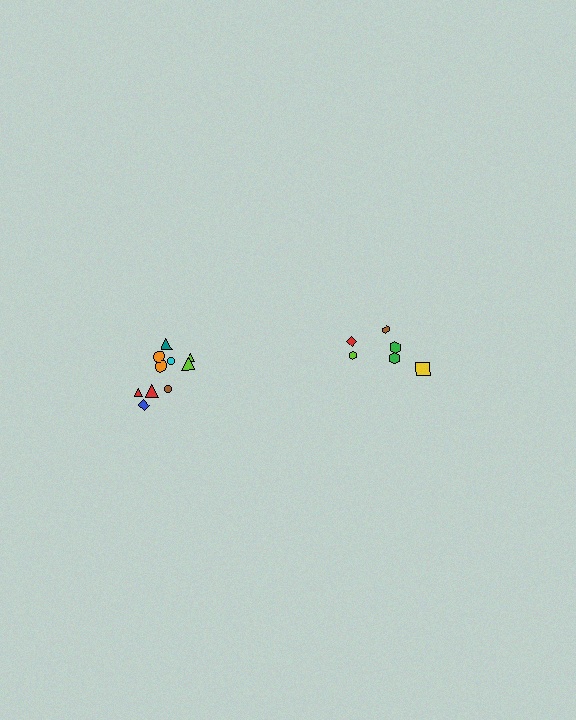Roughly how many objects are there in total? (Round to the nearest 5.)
Roughly 15 objects in total.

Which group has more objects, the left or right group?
The left group.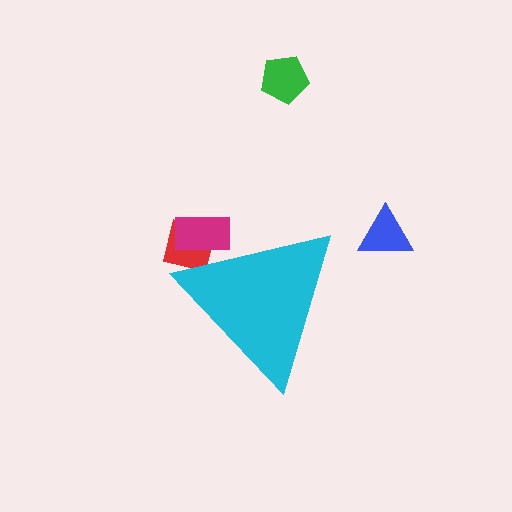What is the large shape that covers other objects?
A cyan triangle.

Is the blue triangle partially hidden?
No, the blue triangle is fully visible.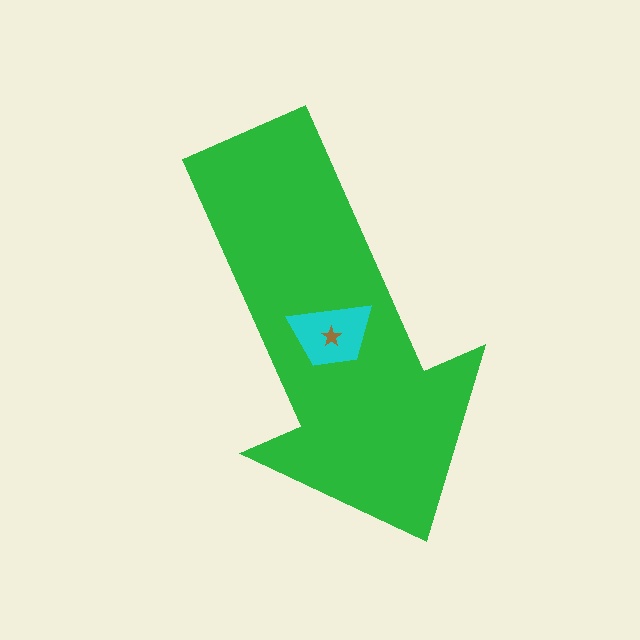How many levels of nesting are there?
3.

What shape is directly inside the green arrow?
The cyan trapezoid.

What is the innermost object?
The brown star.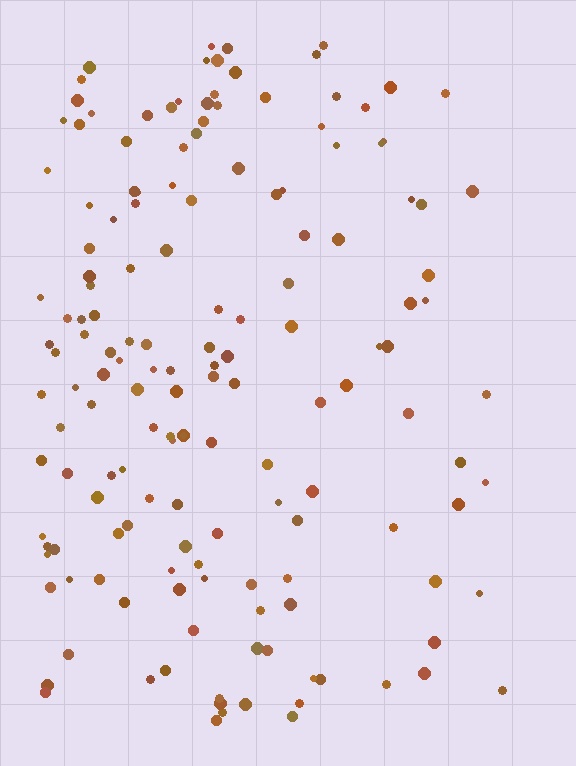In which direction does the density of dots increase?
From right to left, with the left side densest.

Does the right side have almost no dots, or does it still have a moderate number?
Still a moderate number, just noticeably fewer than the left.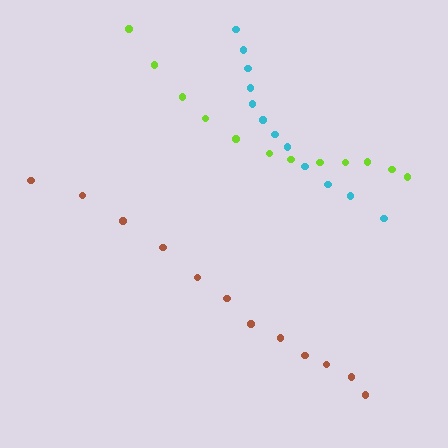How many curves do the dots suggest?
There are 3 distinct paths.